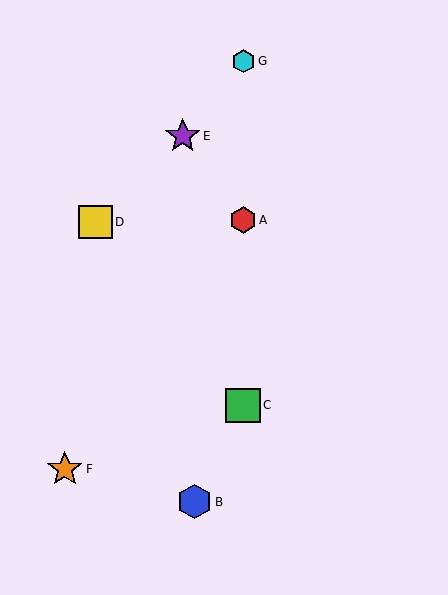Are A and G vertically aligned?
Yes, both are at x≈243.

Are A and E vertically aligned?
No, A is at x≈243 and E is at x≈183.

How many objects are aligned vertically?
3 objects (A, C, G) are aligned vertically.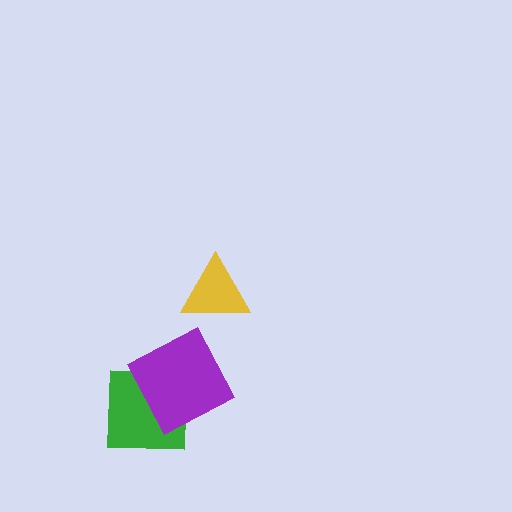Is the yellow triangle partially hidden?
No, no other shape covers it.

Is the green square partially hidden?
Yes, it is partially covered by another shape.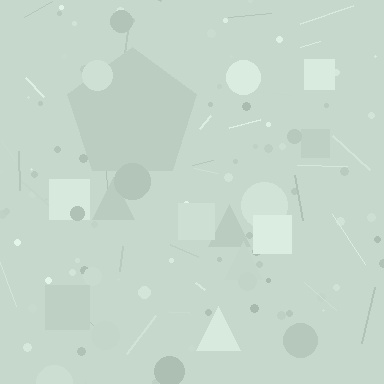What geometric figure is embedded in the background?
A pentagon is embedded in the background.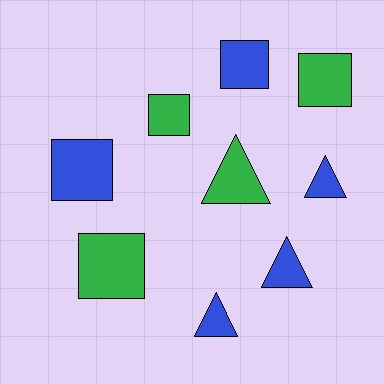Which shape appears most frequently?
Square, with 5 objects.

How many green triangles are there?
There is 1 green triangle.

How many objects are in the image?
There are 9 objects.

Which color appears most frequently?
Blue, with 5 objects.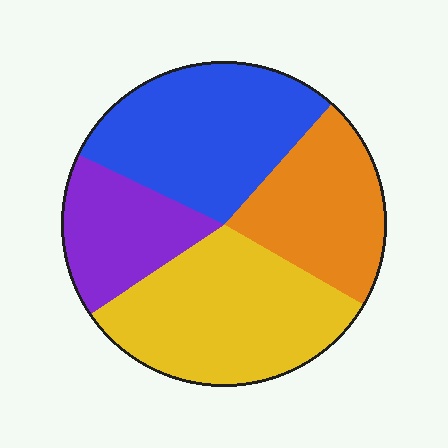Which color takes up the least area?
Purple, at roughly 15%.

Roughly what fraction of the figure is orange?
Orange covers 22% of the figure.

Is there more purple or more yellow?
Yellow.